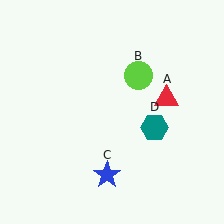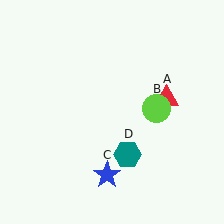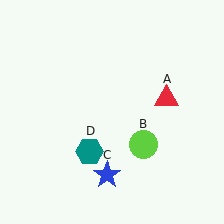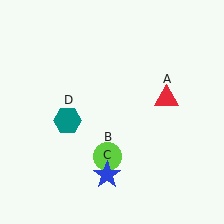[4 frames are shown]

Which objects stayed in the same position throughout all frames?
Red triangle (object A) and blue star (object C) remained stationary.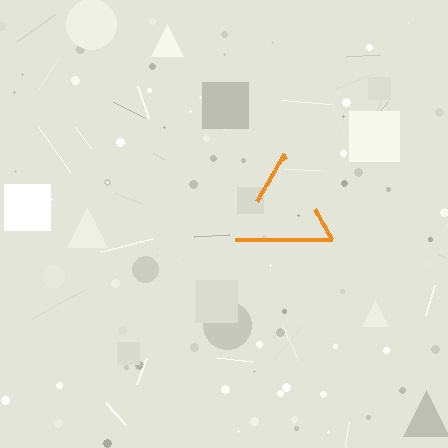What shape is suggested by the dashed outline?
The dashed outline suggests a triangle.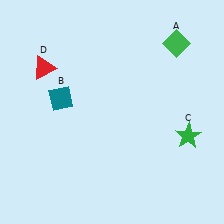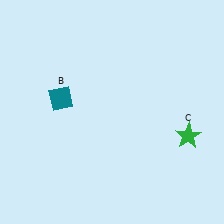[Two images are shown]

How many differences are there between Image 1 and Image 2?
There are 2 differences between the two images.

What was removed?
The green diamond (A), the red triangle (D) were removed in Image 2.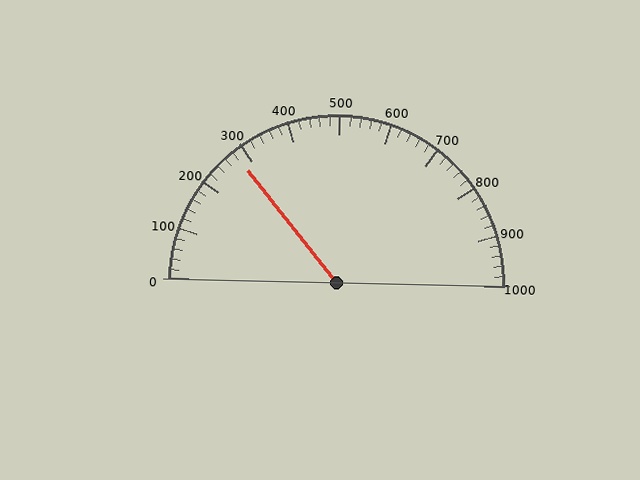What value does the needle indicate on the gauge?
The needle indicates approximately 280.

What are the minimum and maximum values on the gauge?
The gauge ranges from 0 to 1000.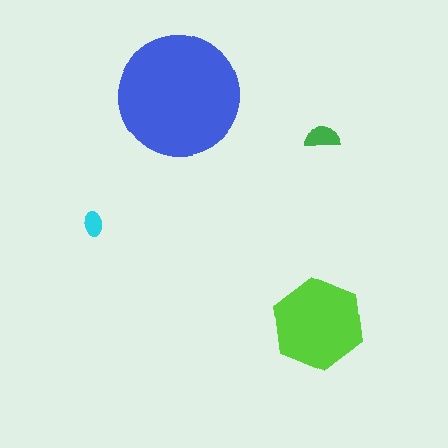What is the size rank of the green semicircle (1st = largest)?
3rd.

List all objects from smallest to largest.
The cyan ellipse, the green semicircle, the lime hexagon, the blue circle.